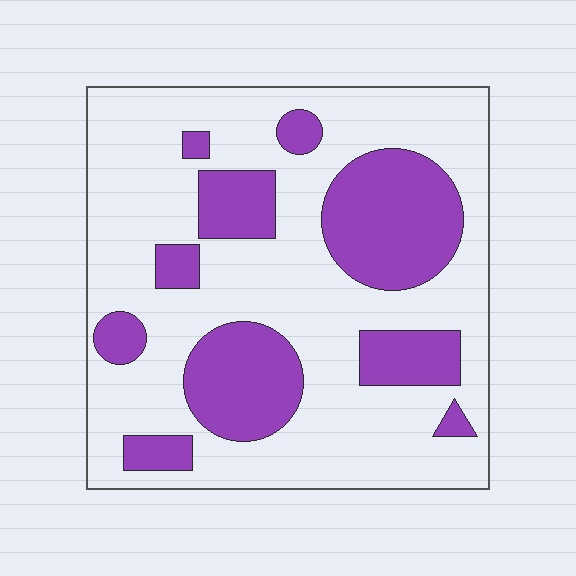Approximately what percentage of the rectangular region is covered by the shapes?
Approximately 30%.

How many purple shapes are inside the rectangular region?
10.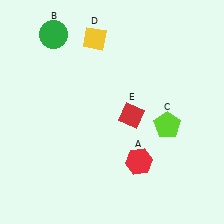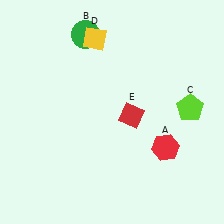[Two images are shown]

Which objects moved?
The objects that moved are: the red hexagon (A), the green circle (B), the lime pentagon (C).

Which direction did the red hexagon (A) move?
The red hexagon (A) moved right.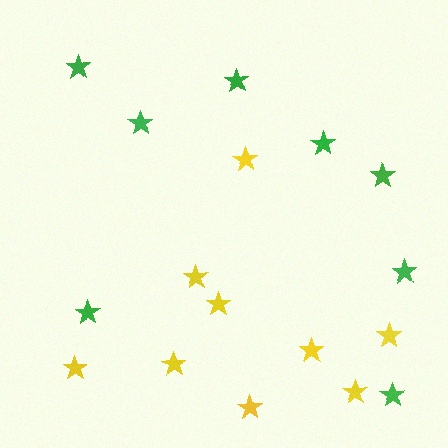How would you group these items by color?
There are 2 groups: one group of green stars (8) and one group of yellow stars (9).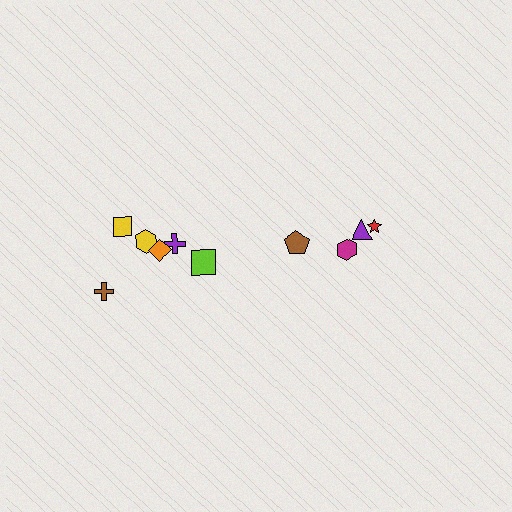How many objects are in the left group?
There are 6 objects.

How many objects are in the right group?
There are 4 objects.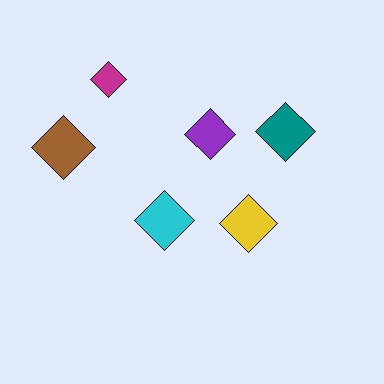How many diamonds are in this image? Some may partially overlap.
There are 6 diamonds.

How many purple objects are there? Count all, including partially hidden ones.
There is 1 purple object.